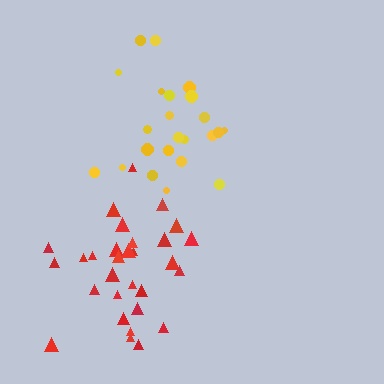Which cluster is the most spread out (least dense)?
Yellow.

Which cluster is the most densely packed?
Red.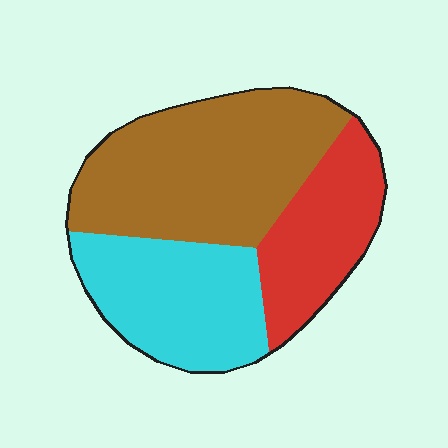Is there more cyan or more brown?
Brown.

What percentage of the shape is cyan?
Cyan takes up about one third (1/3) of the shape.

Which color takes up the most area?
Brown, at roughly 45%.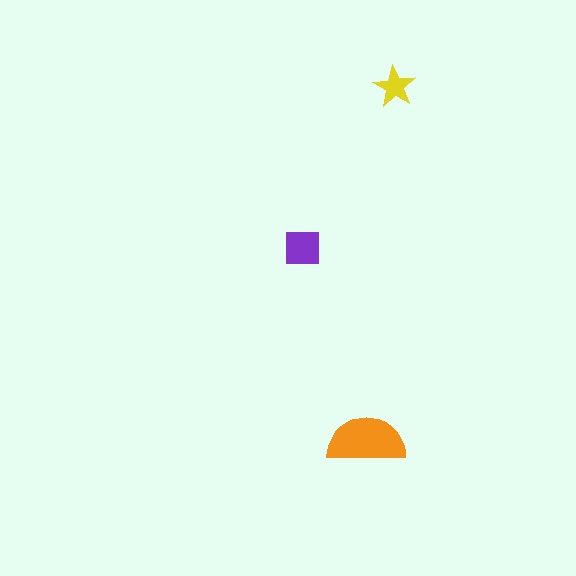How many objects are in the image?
There are 3 objects in the image.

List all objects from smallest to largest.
The yellow star, the purple square, the orange semicircle.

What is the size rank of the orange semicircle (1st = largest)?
1st.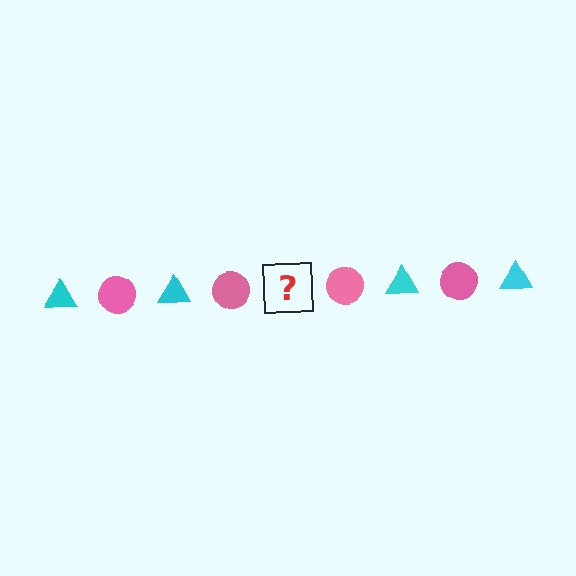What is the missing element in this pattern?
The missing element is a cyan triangle.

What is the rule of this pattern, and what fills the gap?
The rule is that the pattern alternates between cyan triangle and pink circle. The gap should be filled with a cyan triangle.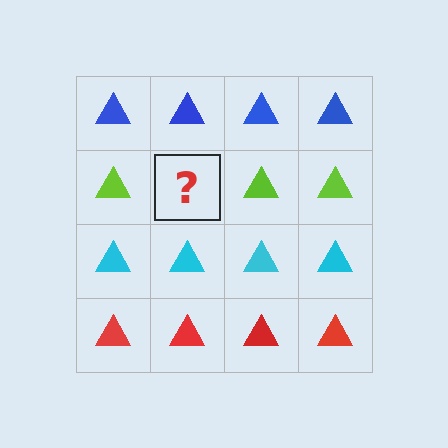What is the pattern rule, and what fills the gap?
The rule is that each row has a consistent color. The gap should be filled with a lime triangle.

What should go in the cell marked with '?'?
The missing cell should contain a lime triangle.